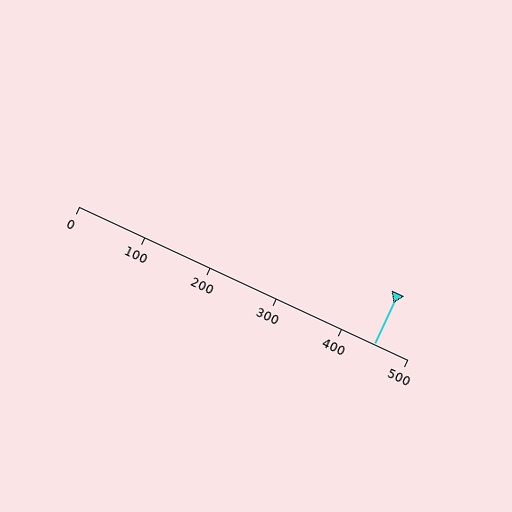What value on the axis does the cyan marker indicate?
The marker indicates approximately 450.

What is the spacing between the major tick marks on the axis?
The major ticks are spaced 100 apart.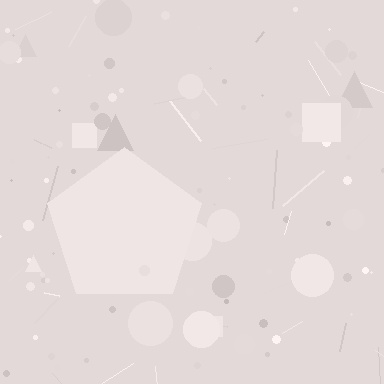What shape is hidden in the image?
A pentagon is hidden in the image.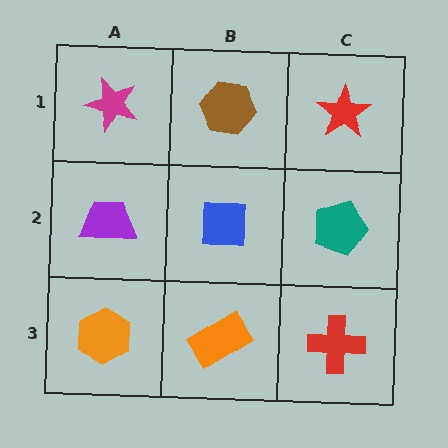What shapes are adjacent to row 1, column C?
A teal pentagon (row 2, column C), a brown hexagon (row 1, column B).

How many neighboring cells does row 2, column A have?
3.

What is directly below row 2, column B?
An orange rectangle.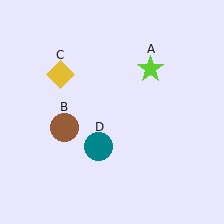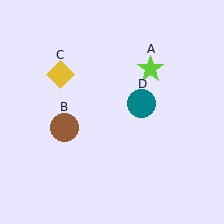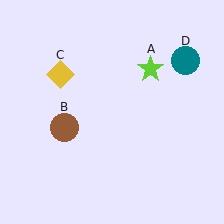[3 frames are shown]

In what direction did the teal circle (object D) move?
The teal circle (object D) moved up and to the right.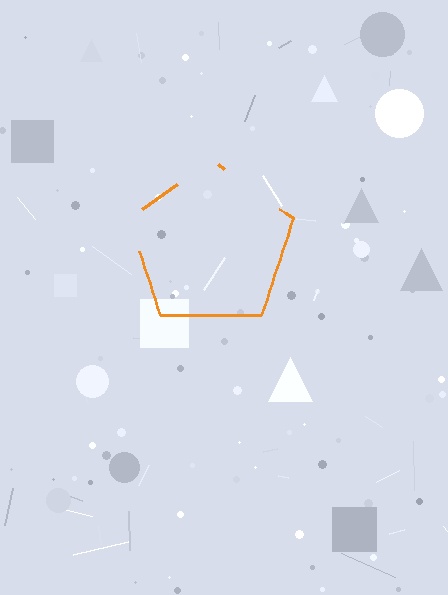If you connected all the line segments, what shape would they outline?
They would outline a pentagon.